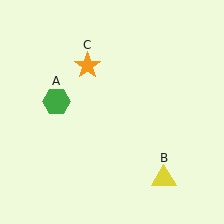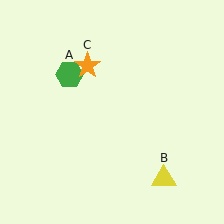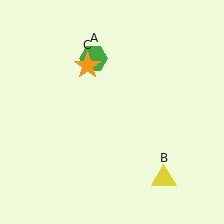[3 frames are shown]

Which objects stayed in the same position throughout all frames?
Yellow triangle (object B) and orange star (object C) remained stationary.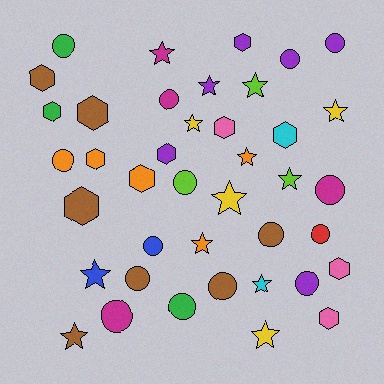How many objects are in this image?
There are 40 objects.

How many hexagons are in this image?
There are 12 hexagons.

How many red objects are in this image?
There is 1 red object.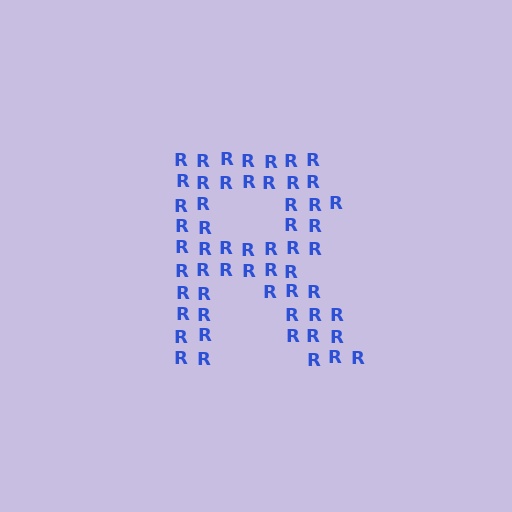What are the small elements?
The small elements are letter R's.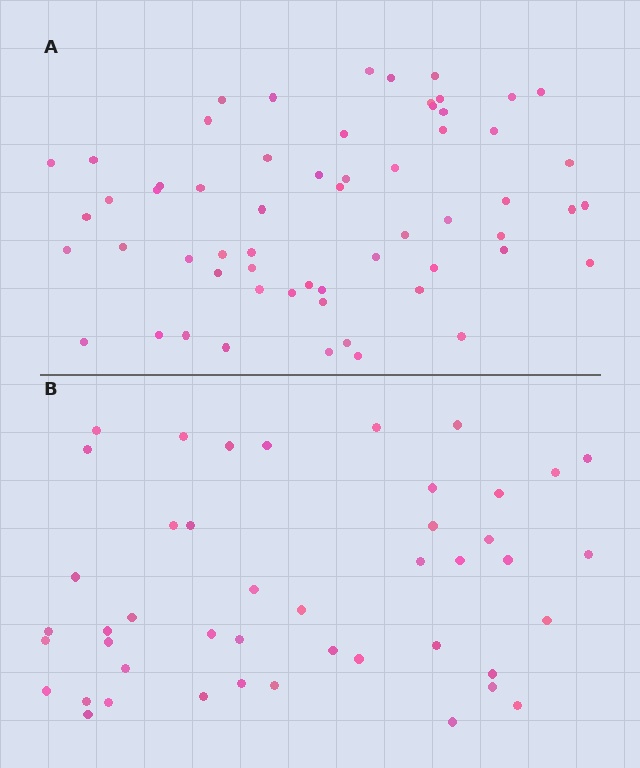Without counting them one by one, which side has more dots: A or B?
Region A (the top region) has more dots.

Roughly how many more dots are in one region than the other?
Region A has approximately 15 more dots than region B.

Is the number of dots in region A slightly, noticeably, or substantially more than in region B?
Region A has noticeably more, but not dramatically so. The ratio is roughly 1.3 to 1.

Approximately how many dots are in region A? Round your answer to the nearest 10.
About 60 dots.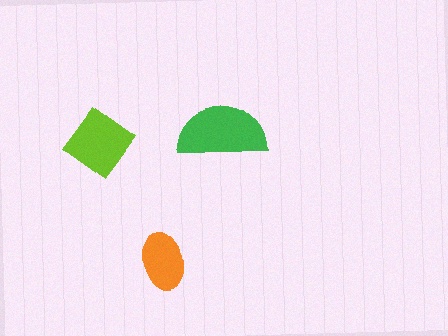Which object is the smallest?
The orange ellipse.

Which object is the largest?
The green semicircle.